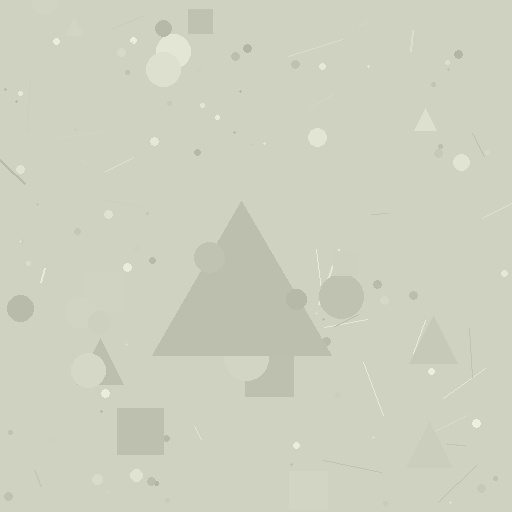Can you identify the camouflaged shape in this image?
The camouflaged shape is a triangle.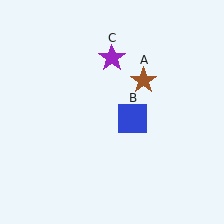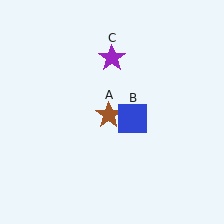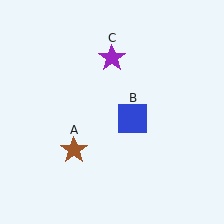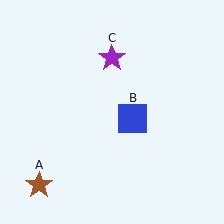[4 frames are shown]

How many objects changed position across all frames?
1 object changed position: brown star (object A).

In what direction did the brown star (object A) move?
The brown star (object A) moved down and to the left.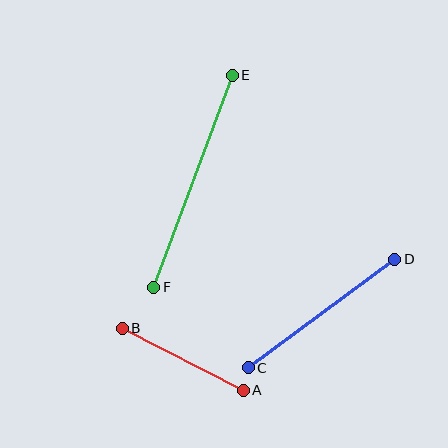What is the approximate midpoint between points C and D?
The midpoint is at approximately (321, 314) pixels.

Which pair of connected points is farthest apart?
Points E and F are farthest apart.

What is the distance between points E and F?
The distance is approximately 226 pixels.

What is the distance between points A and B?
The distance is approximately 136 pixels.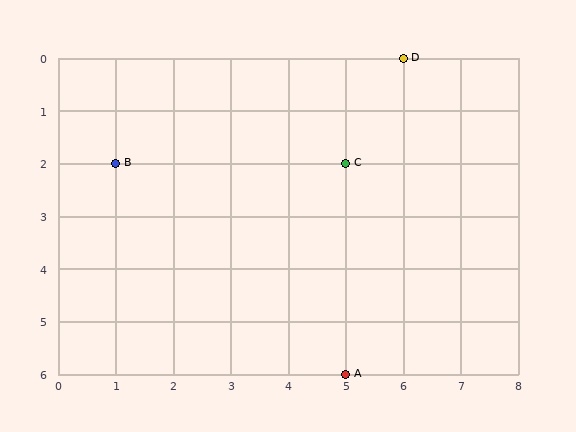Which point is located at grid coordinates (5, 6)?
Point A is at (5, 6).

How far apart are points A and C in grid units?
Points A and C are 4 rows apart.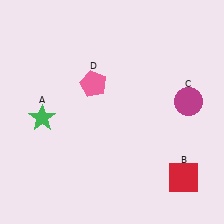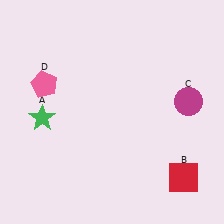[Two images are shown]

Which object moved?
The pink pentagon (D) moved left.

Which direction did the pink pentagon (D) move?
The pink pentagon (D) moved left.